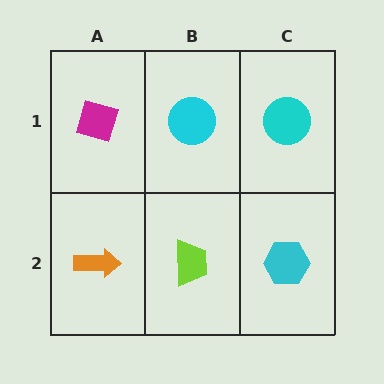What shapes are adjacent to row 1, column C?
A cyan hexagon (row 2, column C), a cyan circle (row 1, column B).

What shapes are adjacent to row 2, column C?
A cyan circle (row 1, column C), a lime trapezoid (row 2, column B).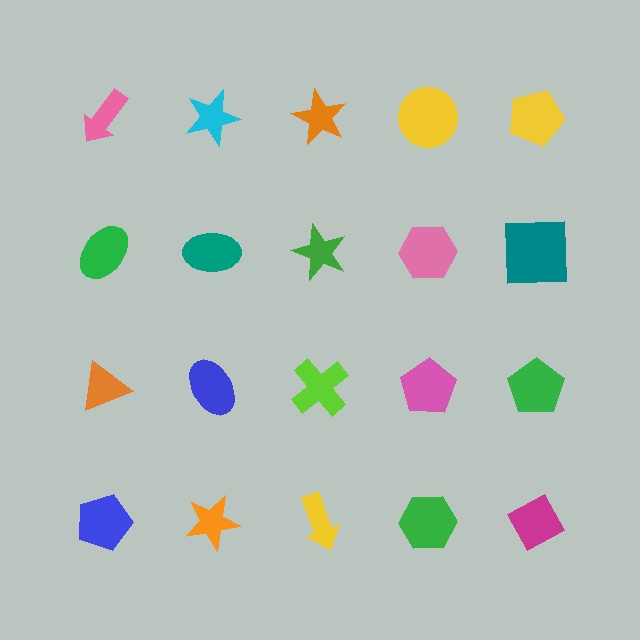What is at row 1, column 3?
An orange star.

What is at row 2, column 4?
A pink hexagon.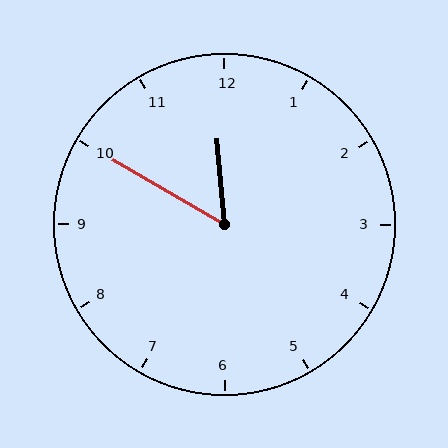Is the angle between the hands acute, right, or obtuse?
It is acute.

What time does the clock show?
11:50.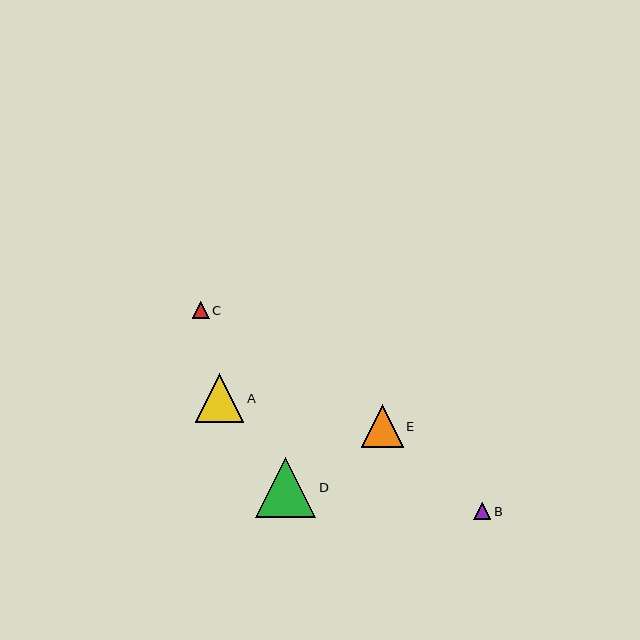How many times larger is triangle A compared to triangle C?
Triangle A is approximately 2.9 times the size of triangle C.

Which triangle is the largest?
Triangle D is the largest with a size of approximately 60 pixels.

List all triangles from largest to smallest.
From largest to smallest: D, A, E, B, C.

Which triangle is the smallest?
Triangle C is the smallest with a size of approximately 17 pixels.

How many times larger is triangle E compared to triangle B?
Triangle E is approximately 2.5 times the size of triangle B.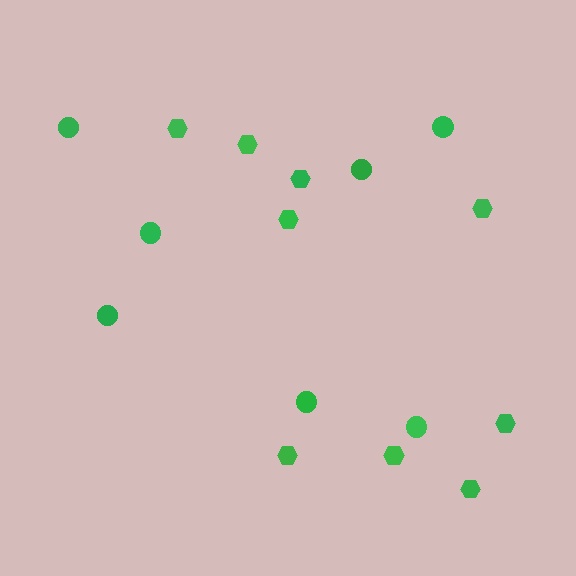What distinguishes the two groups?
There are 2 groups: one group of hexagons (9) and one group of circles (7).